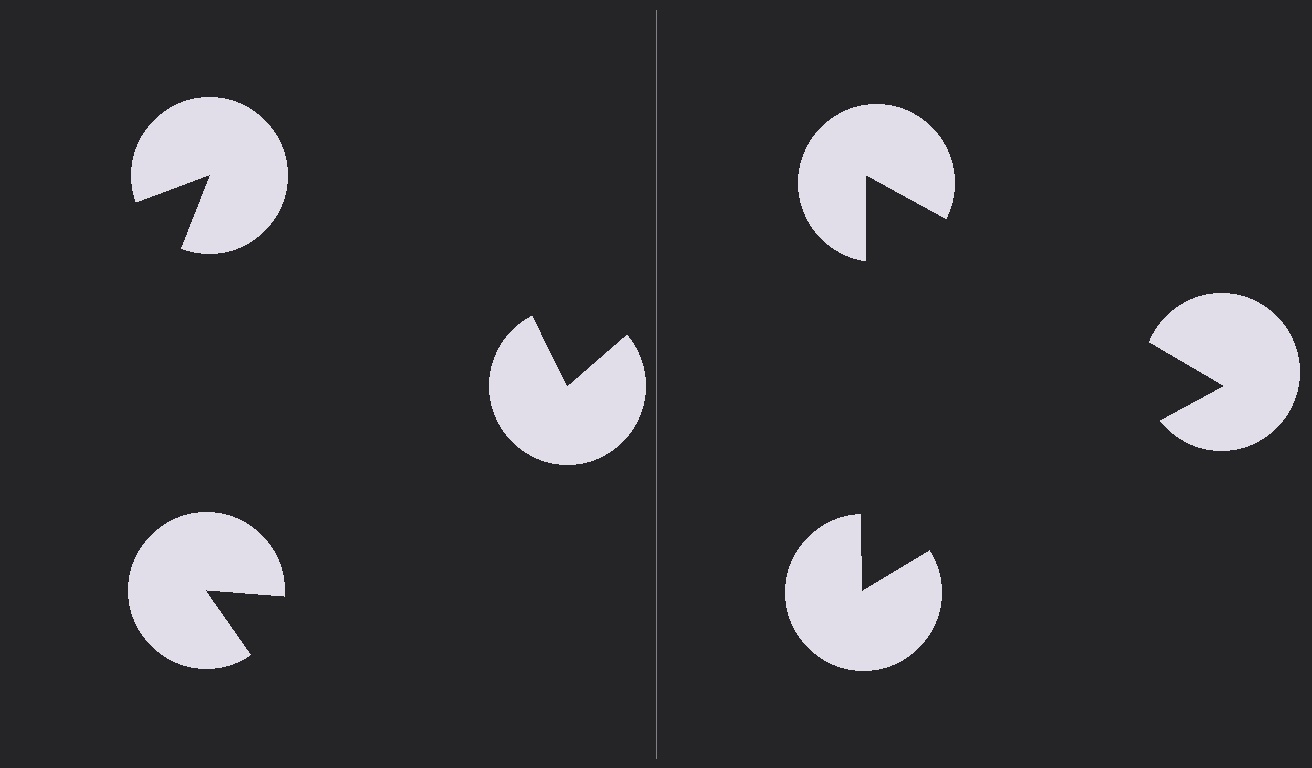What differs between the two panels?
The pac-man discs are positioned identically on both sides; only the wedge orientations differ. On the right they align to a triangle; on the left they are misaligned.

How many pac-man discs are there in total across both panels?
6 — 3 on each side.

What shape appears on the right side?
An illusory triangle.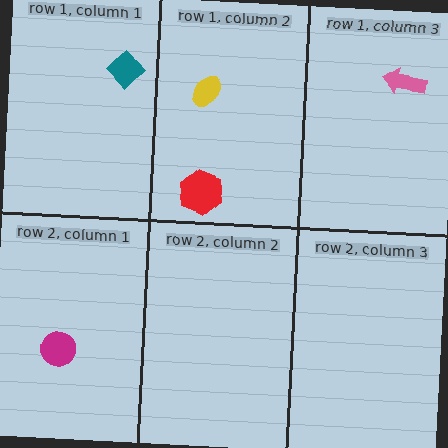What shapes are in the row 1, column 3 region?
The pink arrow.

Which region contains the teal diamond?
The row 1, column 1 region.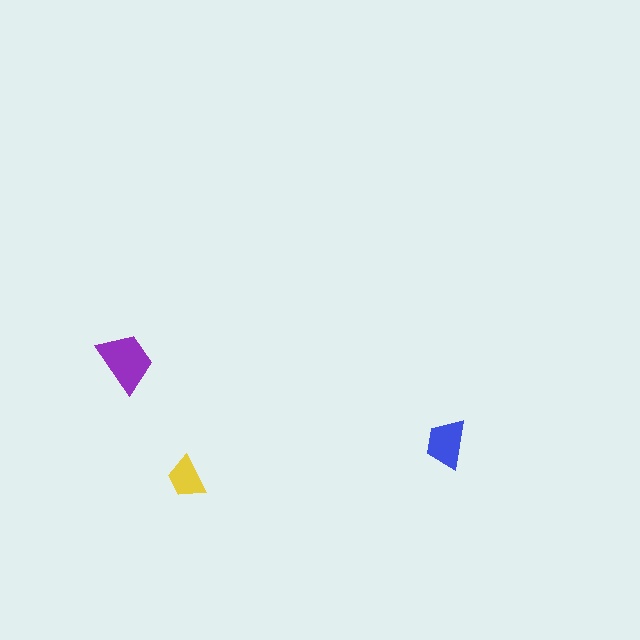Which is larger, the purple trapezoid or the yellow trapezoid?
The purple one.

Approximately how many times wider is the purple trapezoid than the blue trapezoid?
About 1.5 times wider.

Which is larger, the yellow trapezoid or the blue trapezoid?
The blue one.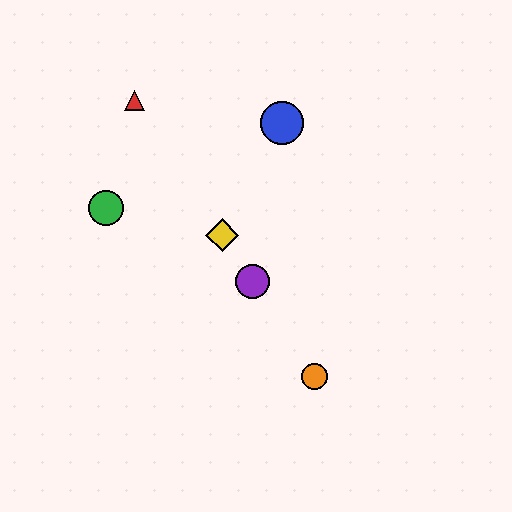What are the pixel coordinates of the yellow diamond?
The yellow diamond is at (222, 235).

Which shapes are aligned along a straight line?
The red triangle, the yellow diamond, the purple circle, the orange circle are aligned along a straight line.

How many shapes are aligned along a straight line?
4 shapes (the red triangle, the yellow diamond, the purple circle, the orange circle) are aligned along a straight line.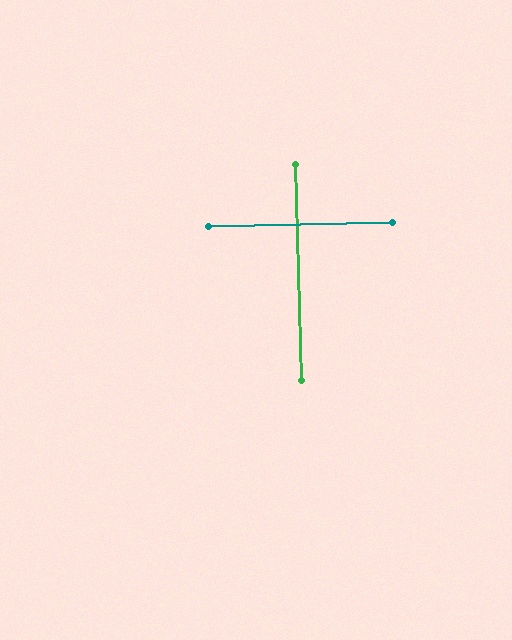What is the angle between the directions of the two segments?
Approximately 90 degrees.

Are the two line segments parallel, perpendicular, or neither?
Perpendicular — they meet at approximately 90°.